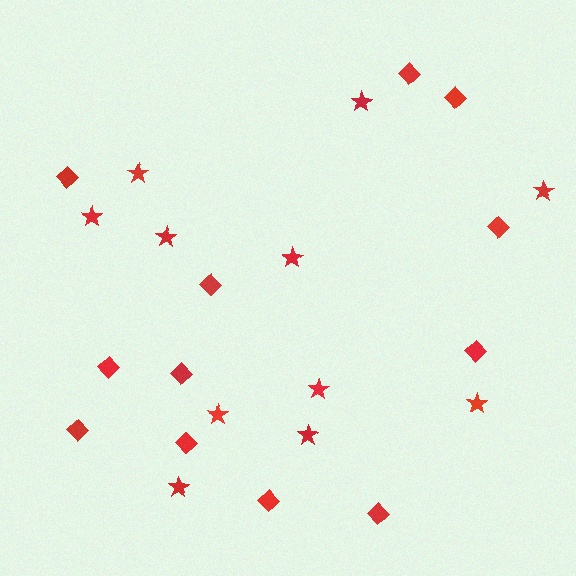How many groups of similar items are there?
There are 2 groups: one group of diamonds (12) and one group of stars (11).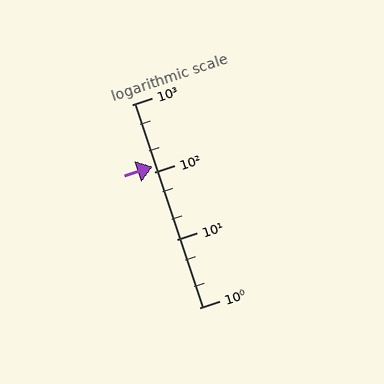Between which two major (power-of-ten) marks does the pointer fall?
The pointer is between 100 and 1000.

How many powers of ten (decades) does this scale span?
The scale spans 3 decades, from 1 to 1000.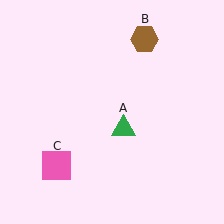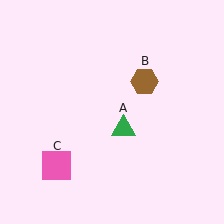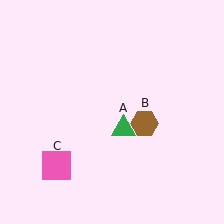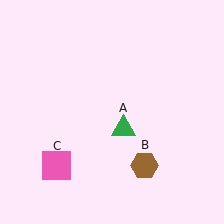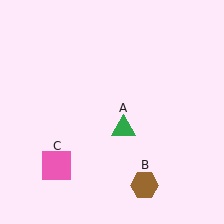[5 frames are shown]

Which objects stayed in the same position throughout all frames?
Green triangle (object A) and pink square (object C) remained stationary.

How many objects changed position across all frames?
1 object changed position: brown hexagon (object B).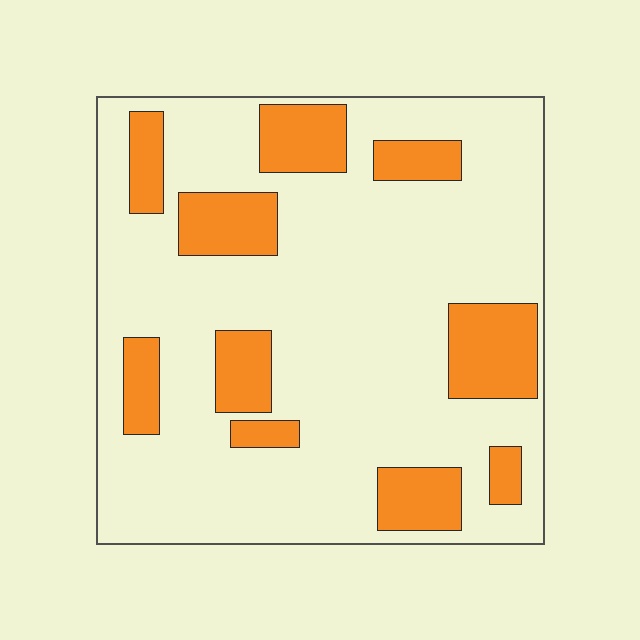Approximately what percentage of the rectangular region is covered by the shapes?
Approximately 25%.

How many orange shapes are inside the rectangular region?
10.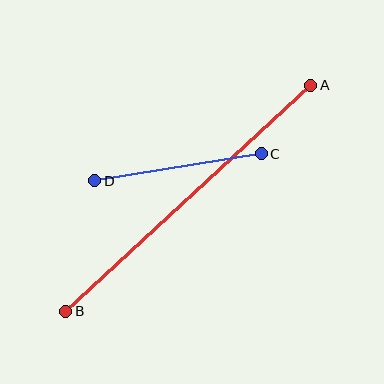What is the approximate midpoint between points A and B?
The midpoint is at approximately (188, 198) pixels.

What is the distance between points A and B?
The distance is approximately 334 pixels.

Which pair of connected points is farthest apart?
Points A and B are farthest apart.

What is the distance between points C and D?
The distance is approximately 168 pixels.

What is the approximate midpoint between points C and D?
The midpoint is at approximately (178, 167) pixels.